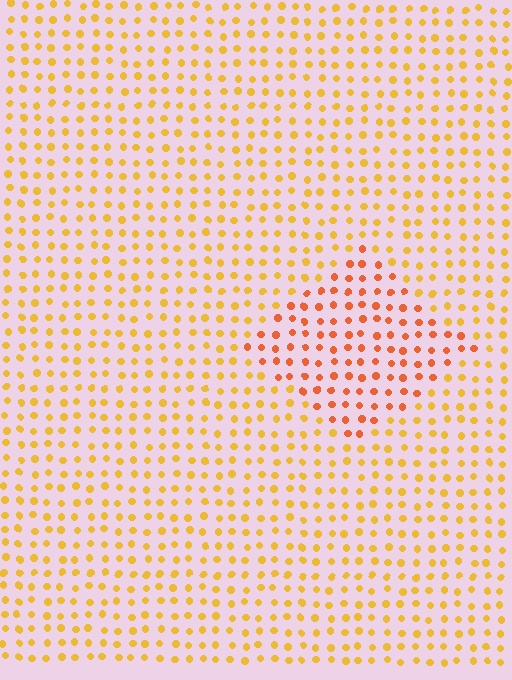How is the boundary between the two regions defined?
The boundary is defined purely by a slight shift in hue (about 30 degrees). Spacing, size, and orientation are identical on both sides.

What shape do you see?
I see a diamond.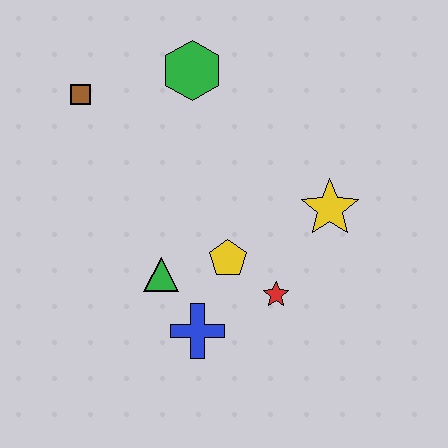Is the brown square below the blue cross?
No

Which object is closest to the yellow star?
The red star is closest to the yellow star.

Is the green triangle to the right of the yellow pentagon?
No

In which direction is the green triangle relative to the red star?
The green triangle is to the left of the red star.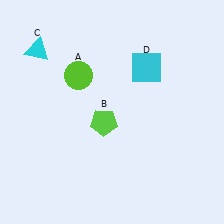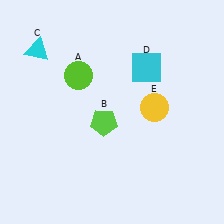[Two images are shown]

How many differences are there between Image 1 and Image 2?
There is 1 difference between the two images.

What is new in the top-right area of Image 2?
A yellow circle (E) was added in the top-right area of Image 2.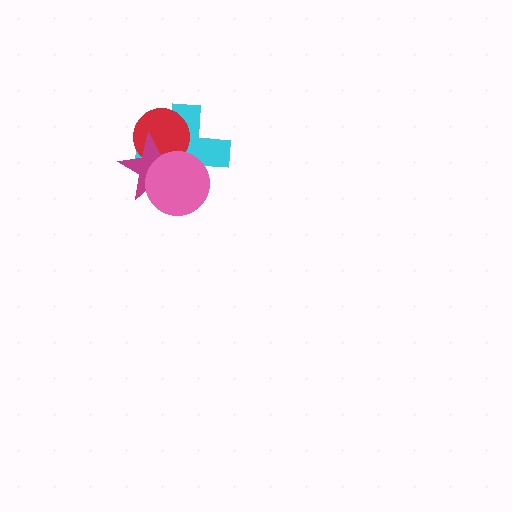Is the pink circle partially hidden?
No, no other shape covers it.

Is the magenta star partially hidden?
Yes, it is partially covered by another shape.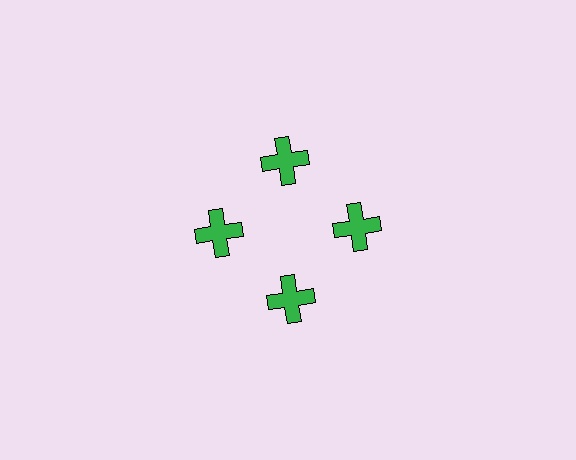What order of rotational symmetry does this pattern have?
This pattern has 4-fold rotational symmetry.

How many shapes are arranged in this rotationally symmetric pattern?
There are 4 shapes, arranged in 4 groups of 1.